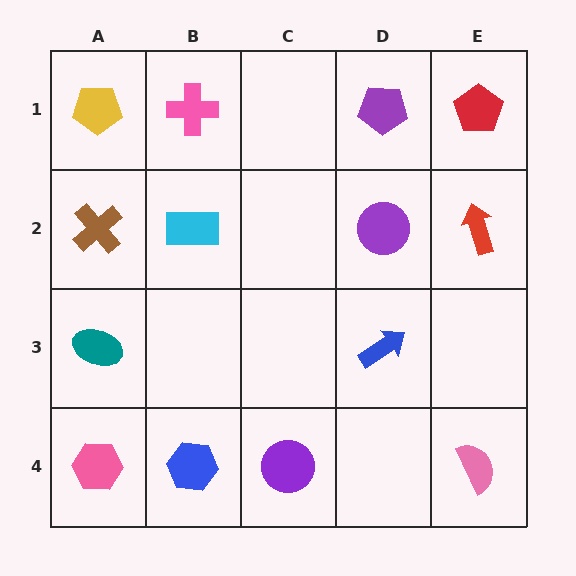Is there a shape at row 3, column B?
No, that cell is empty.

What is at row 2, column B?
A cyan rectangle.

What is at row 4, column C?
A purple circle.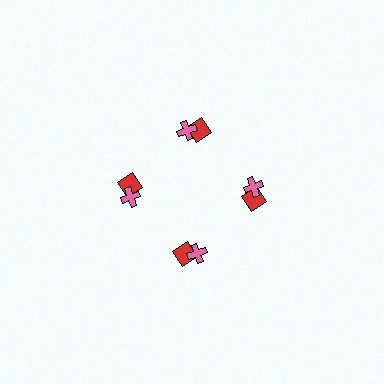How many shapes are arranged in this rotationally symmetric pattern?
There are 8 shapes, arranged in 4 groups of 2.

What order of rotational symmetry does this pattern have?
This pattern has 4-fold rotational symmetry.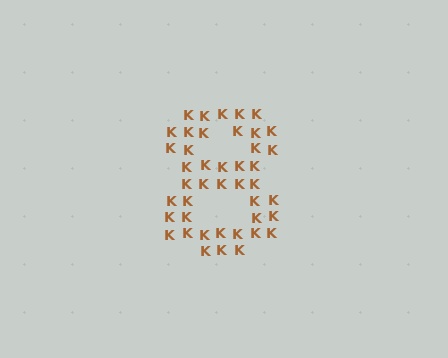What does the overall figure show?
The overall figure shows the digit 8.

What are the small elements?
The small elements are letter K's.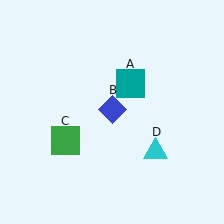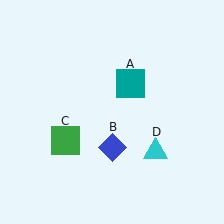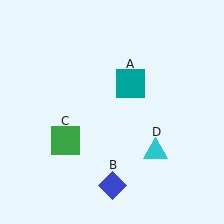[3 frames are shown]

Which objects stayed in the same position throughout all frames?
Teal square (object A) and green square (object C) and cyan triangle (object D) remained stationary.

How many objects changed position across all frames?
1 object changed position: blue diamond (object B).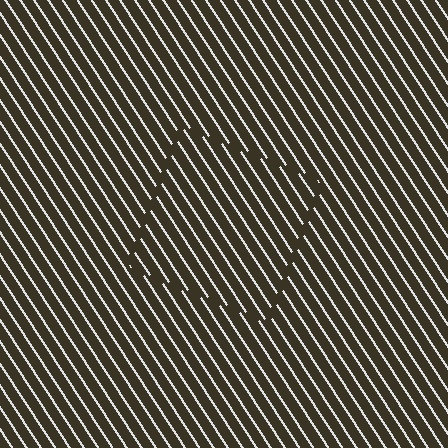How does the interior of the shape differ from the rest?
The interior of the shape contains the same grating, shifted by half a period — the contour is defined by the phase discontinuity where line-ends from the inner and outer gratings abut.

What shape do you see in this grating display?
An illusory square. The interior of the shape contains the same grating, shifted by half a period — the contour is defined by the phase discontinuity where line-ends from the inner and outer gratings abut.